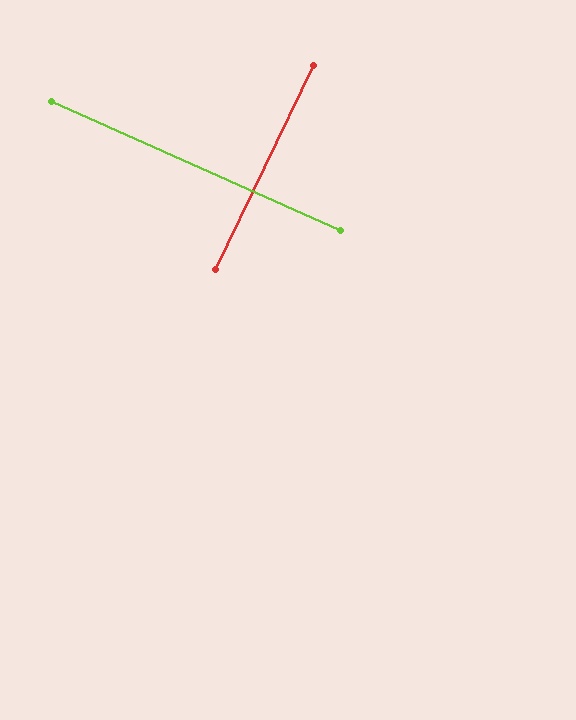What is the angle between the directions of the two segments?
Approximately 88 degrees.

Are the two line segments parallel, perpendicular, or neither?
Perpendicular — they meet at approximately 88°.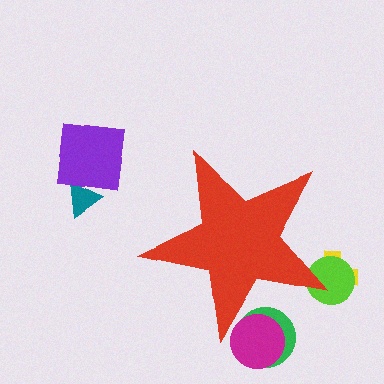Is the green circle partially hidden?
Yes, the green circle is partially hidden behind the red star.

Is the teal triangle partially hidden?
No, the teal triangle is fully visible.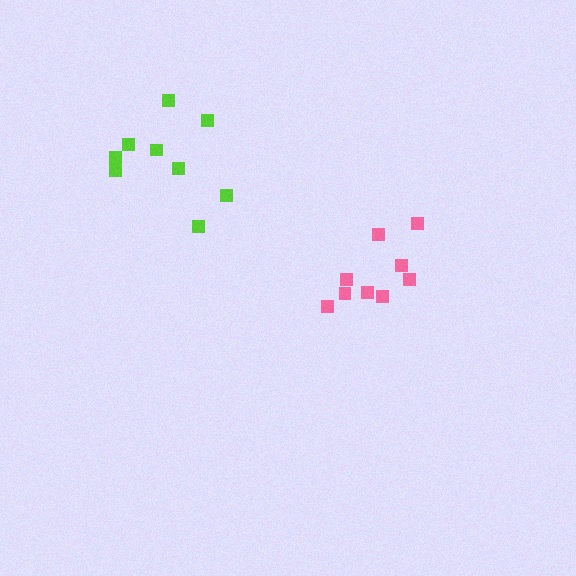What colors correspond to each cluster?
The clusters are colored: pink, lime.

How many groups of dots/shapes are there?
There are 2 groups.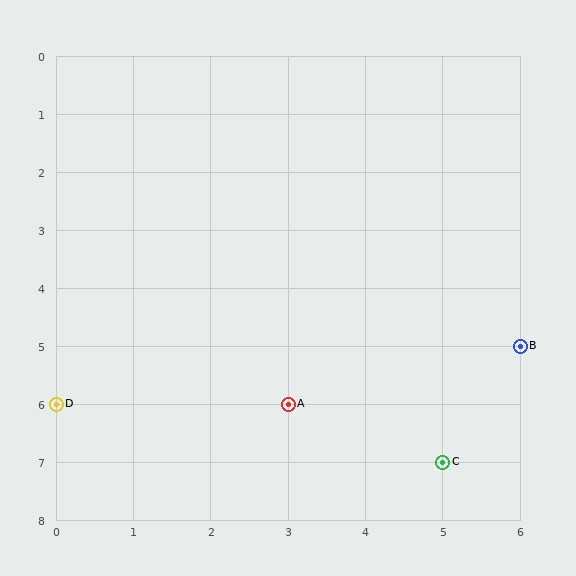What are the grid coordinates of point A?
Point A is at grid coordinates (3, 6).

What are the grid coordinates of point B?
Point B is at grid coordinates (6, 5).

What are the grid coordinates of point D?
Point D is at grid coordinates (0, 6).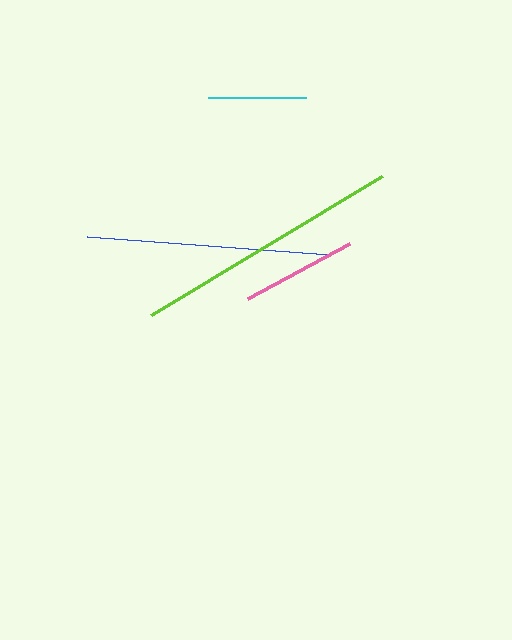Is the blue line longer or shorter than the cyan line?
The blue line is longer than the cyan line.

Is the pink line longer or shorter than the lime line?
The lime line is longer than the pink line.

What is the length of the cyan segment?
The cyan segment is approximately 98 pixels long.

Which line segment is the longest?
The lime line is the longest at approximately 269 pixels.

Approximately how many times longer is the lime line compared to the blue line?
The lime line is approximately 1.1 times the length of the blue line.